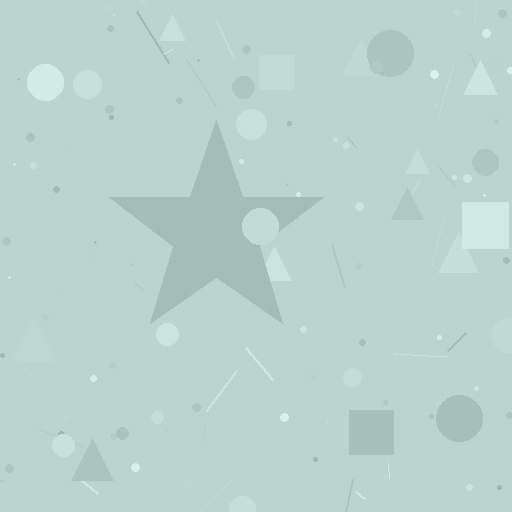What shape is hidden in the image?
A star is hidden in the image.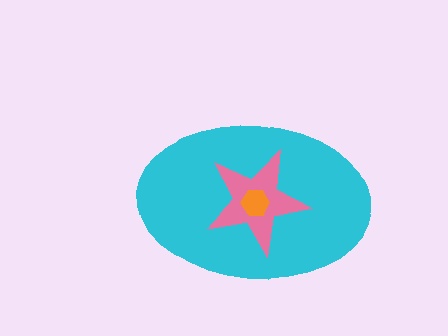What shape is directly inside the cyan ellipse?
The pink star.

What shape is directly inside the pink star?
The orange hexagon.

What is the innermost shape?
The orange hexagon.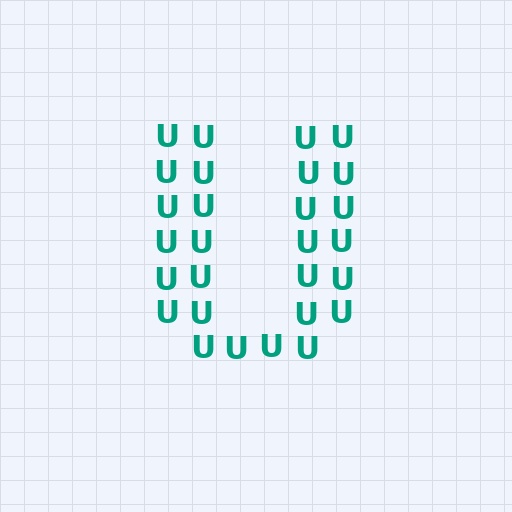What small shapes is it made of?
It is made of small letter U's.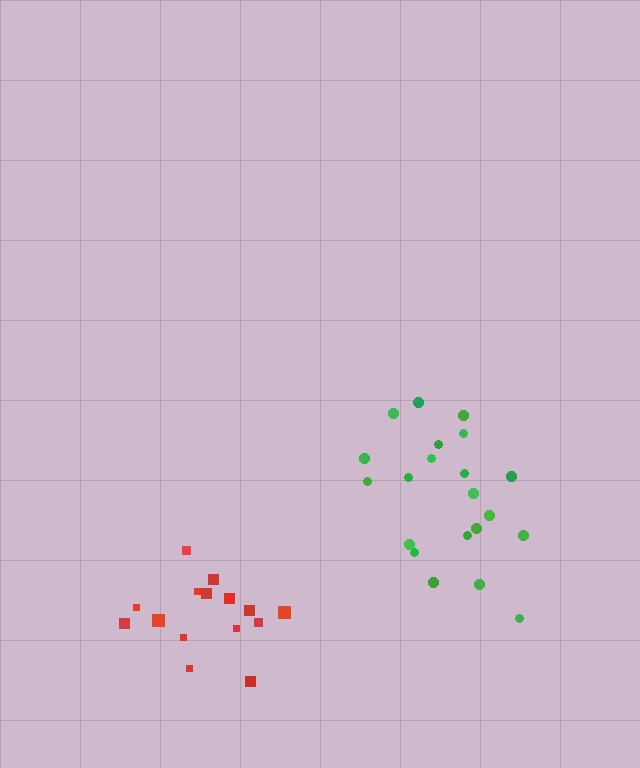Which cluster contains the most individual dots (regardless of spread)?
Green (21).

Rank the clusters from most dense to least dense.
green, red.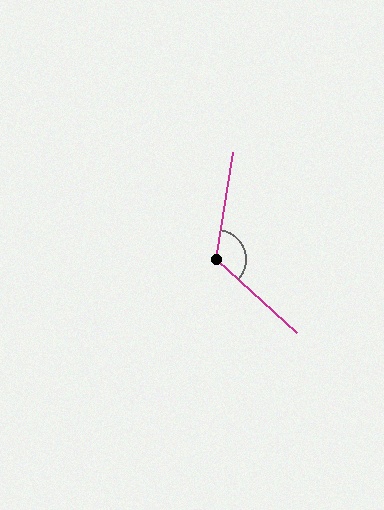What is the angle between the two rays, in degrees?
Approximately 123 degrees.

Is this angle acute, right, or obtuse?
It is obtuse.